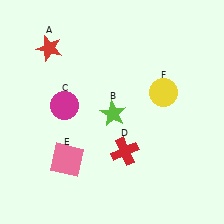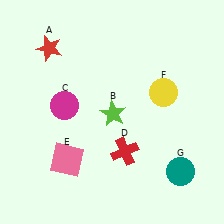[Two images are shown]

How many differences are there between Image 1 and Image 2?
There is 1 difference between the two images.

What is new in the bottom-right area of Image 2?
A teal circle (G) was added in the bottom-right area of Image 2.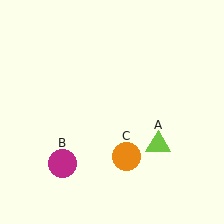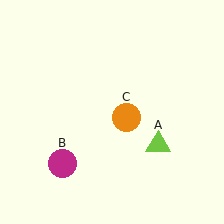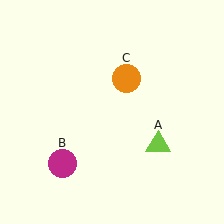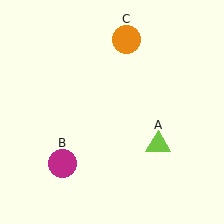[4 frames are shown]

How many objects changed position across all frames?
1 object changed position: orange circle (object C).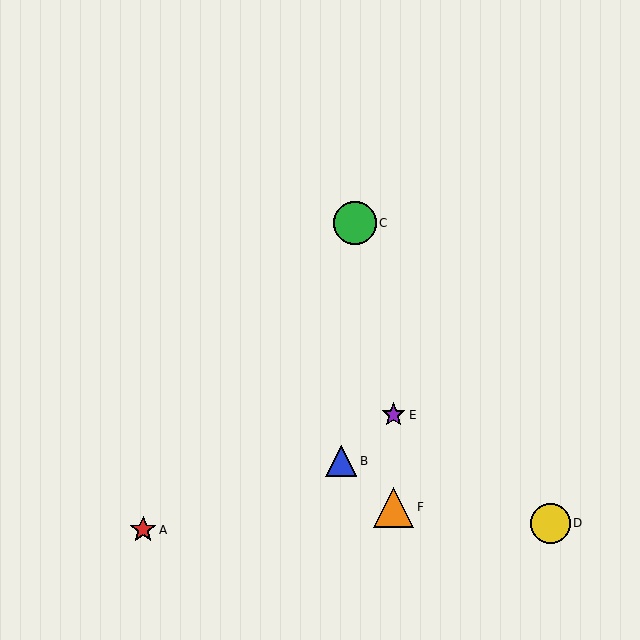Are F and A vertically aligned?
No, F is at x≈394 and A is at x≈143.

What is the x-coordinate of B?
Object B is at x≈341.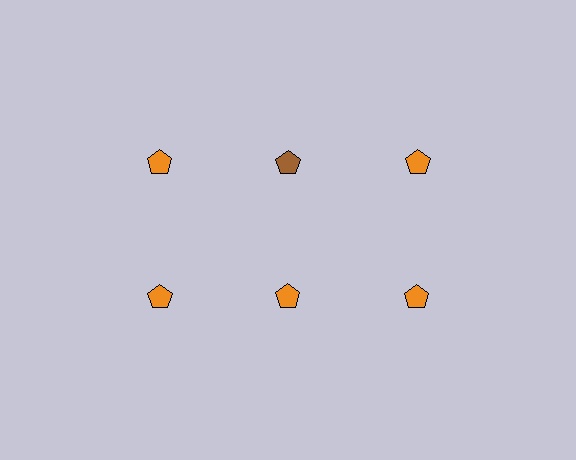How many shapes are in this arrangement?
There are 6 shapes arranged in a grid pattern.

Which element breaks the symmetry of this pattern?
The brown pentagon in the top row, second from left column breaks the symmetry. All other shapes are orange pentagons.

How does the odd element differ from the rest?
It has a different color: brown instead of orange.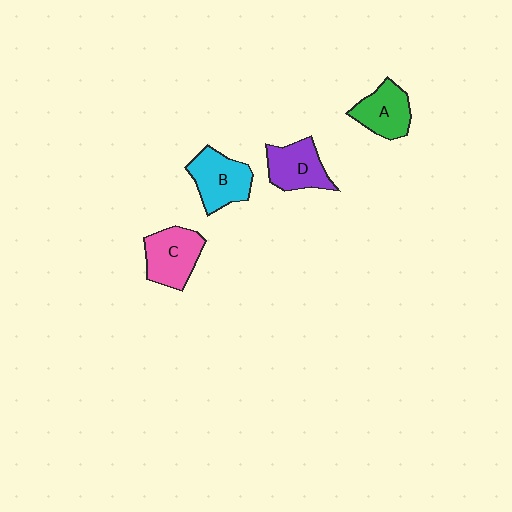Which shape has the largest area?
Shape C (pink).